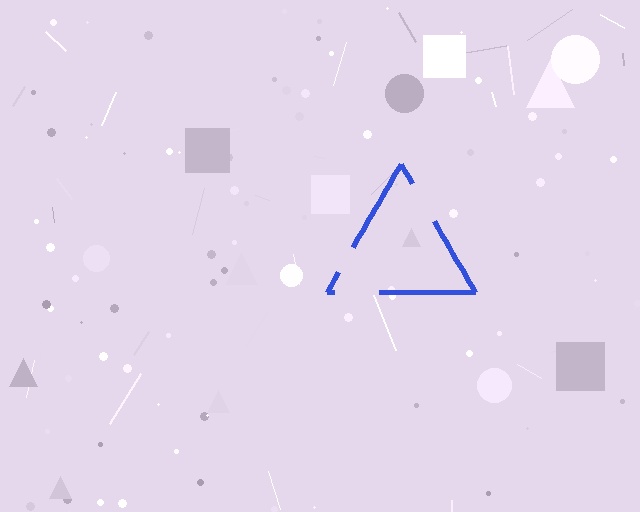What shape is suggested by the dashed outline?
The dashed outline suggests a triangle.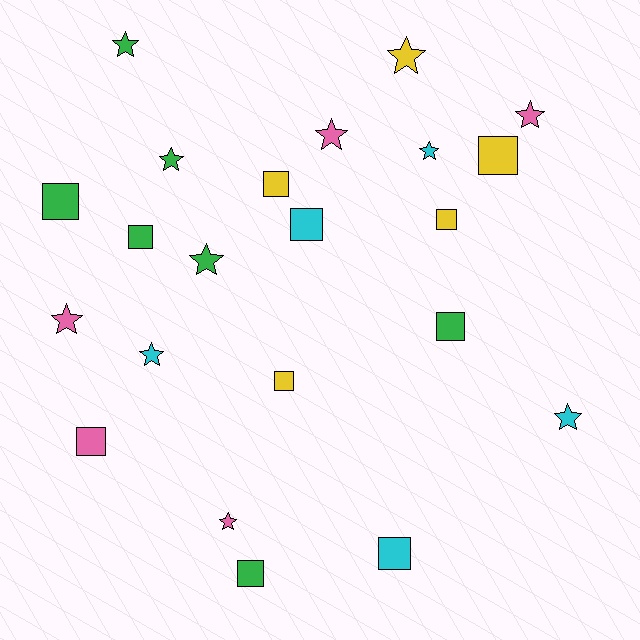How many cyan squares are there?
There are 2 cyan squares.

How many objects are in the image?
There are 22 objects.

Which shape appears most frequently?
Star, with 11 objects.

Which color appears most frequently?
Green, with 7 objects.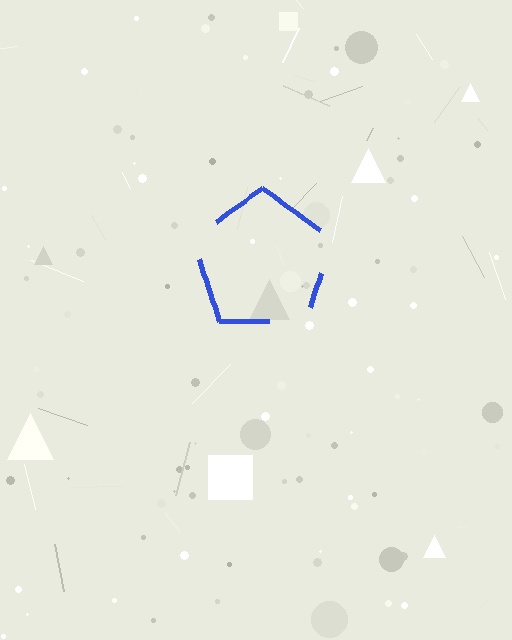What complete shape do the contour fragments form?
The contour fragments form a pentagon.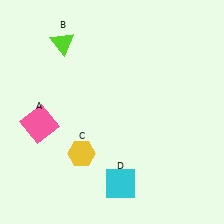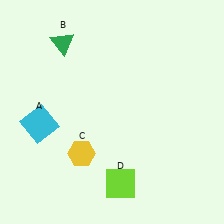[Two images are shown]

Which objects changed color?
A changed from pink to cyan. B changed from lime to green. D changed from cyan to lime.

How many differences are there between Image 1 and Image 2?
There are 3 differences between the two images.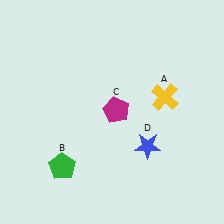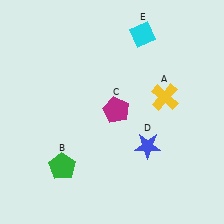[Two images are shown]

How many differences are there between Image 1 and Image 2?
There is 1 difference between the two images.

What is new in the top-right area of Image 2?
A cyan diamond (E) was added in the top-right area of Image 2.